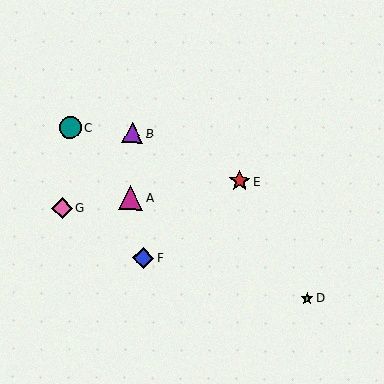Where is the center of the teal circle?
The center of the teal circle is at (70, 127).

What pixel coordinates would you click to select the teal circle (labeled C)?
Click at (70, 127) to select the teal circle C.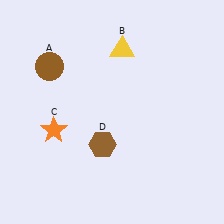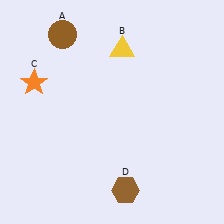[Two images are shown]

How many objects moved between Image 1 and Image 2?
3 objects moved between the two images.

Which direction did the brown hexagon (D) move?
The brown hexagon (D) moved down.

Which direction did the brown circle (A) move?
The brown circle (A) moved up.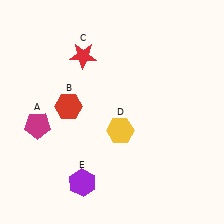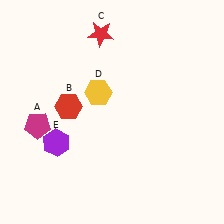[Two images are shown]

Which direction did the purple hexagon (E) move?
The purple hexagon (E) moved up.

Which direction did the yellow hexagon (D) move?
The yellow hexagon (D) moved up.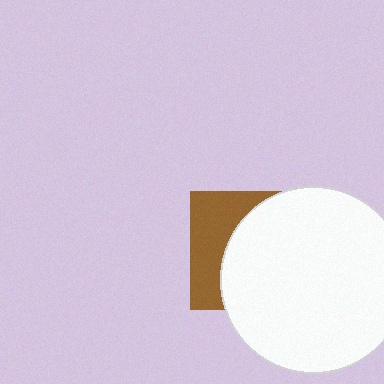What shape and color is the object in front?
The object in front is a white circle.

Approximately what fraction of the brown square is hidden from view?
Roughly 64% of the brown square is hidden behind the white circle.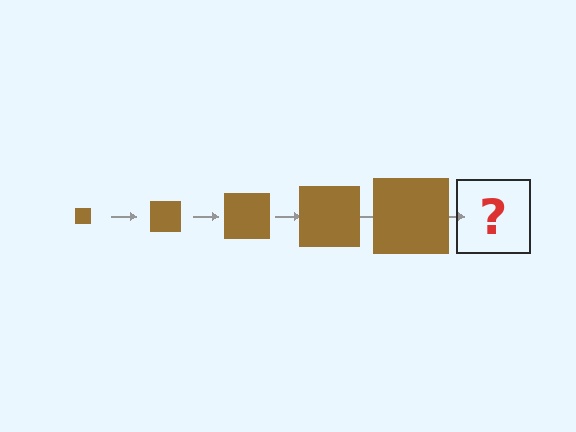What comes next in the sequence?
The next element should be a brown square, larger than the previous one.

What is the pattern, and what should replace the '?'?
The pattern is that the square gets progressively larger each step. The '?' should be a brown square, larger than the previous one.